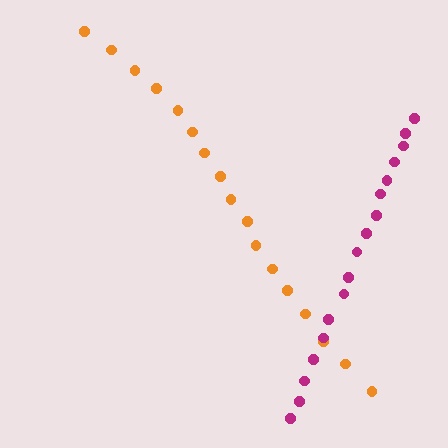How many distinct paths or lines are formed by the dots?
There are 2 distinct paths.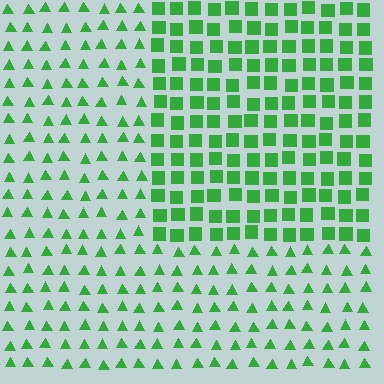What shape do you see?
I see a rectangle.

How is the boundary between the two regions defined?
The boundary is defined by a change in element shape: squares inside vs. triangles outside. All elements share the same color and spacing.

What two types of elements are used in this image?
The image uses squares inside the rectangle region and triangles outside it.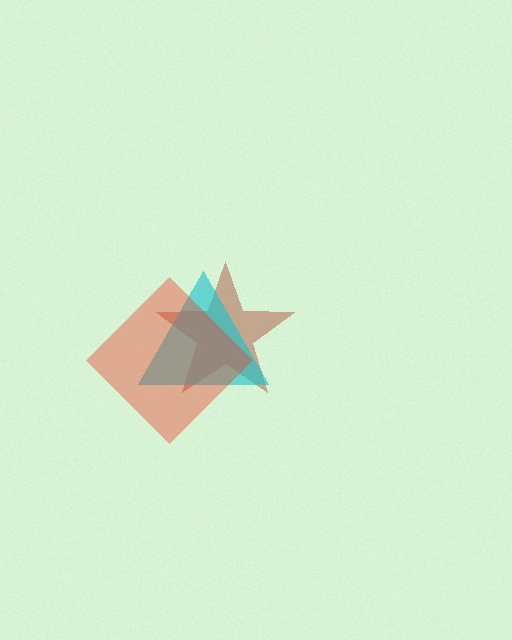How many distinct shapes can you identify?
There are 3 distinct shapes: a brown star, a cyan triangle, a red diamond.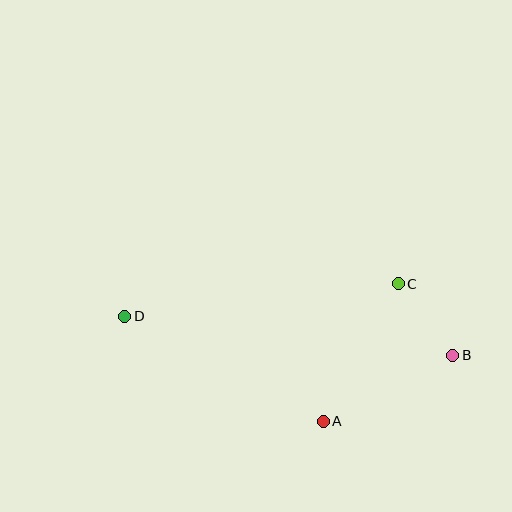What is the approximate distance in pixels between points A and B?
The distance between A and B is approximately 145 pixels.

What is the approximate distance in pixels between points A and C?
The distance between A and C is approximately 157 pixels.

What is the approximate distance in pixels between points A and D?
The distance between A and D is approximately 225 pixels.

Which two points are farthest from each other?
Points B and D are farthest from each other.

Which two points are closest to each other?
Points B and C are closest to each other.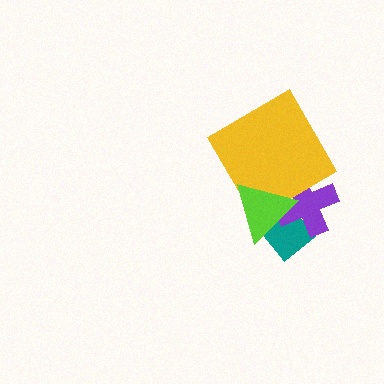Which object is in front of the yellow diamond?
The lime triangle is in front of the yellow diamond.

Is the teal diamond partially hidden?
Yes, it is partially covered by another shape.